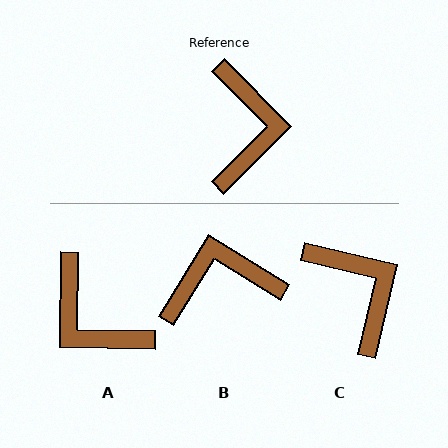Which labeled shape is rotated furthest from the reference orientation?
A, about 136 degrees away.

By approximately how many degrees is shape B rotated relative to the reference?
Approximately 104 degrees counter-clockwise.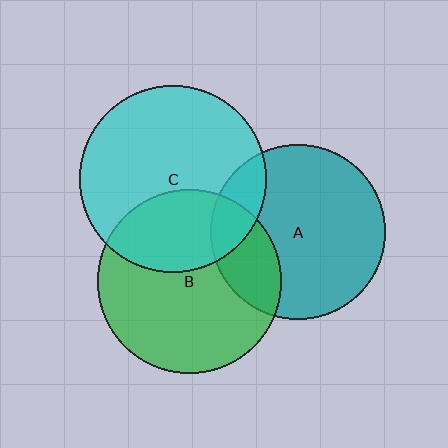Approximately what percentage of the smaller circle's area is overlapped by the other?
Approximately 35%.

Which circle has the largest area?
Circle C (cyan).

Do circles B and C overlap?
Yes.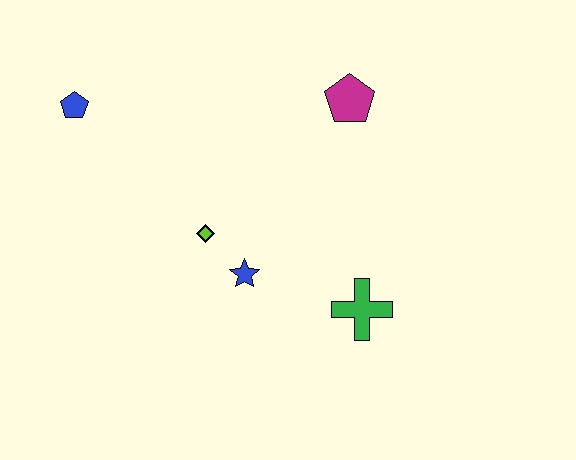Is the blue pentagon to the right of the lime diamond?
No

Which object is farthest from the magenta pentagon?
The blue pentagon is farthest from the magenta pentagon.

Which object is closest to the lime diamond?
The blue star is closest to the lime diamond.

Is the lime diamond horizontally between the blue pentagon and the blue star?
Yes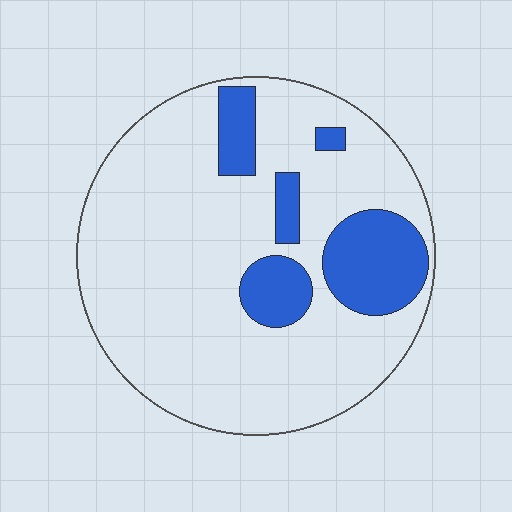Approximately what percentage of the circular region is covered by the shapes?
Approximately 20%.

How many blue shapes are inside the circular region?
5.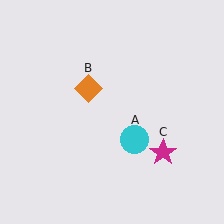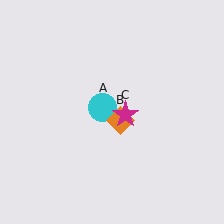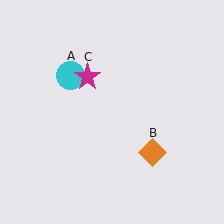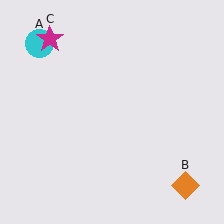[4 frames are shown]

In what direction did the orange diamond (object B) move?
The orange diamond (object B) moved down and to the right.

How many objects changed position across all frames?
3 objects changed position: cyan circle (object A), orange diamond (object B), magenta star (object C).